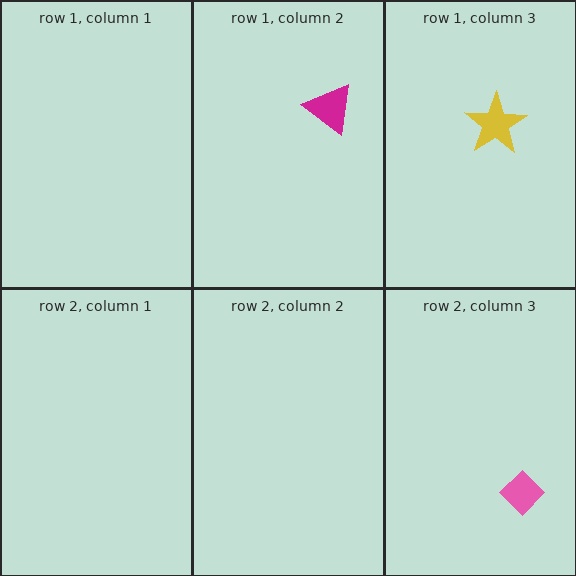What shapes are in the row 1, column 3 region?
The yellow star.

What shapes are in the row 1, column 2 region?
The magenta triangle.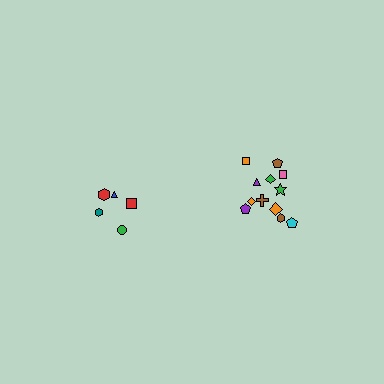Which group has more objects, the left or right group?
The right group.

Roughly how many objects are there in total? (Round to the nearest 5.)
Roughly 15 objects in total.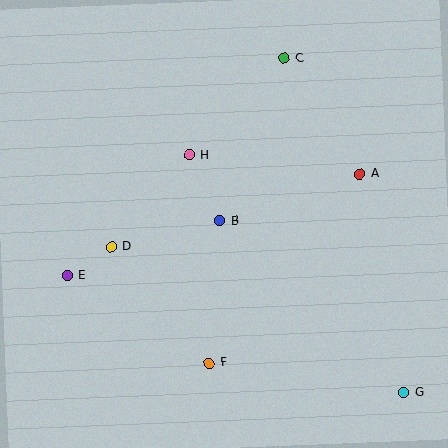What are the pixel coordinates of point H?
Point H is at (190, 155).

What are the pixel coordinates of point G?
Point G is at (404, 393).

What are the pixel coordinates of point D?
Point D is at (111, 247).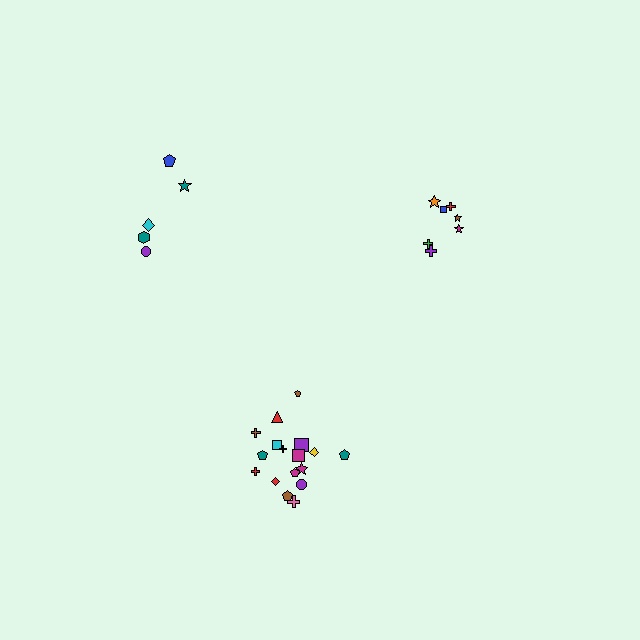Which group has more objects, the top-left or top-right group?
The top-right group.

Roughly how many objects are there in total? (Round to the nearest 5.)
Roughly 30 objects in total.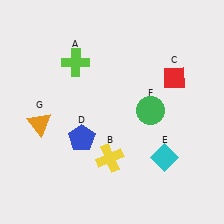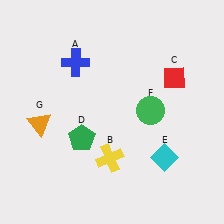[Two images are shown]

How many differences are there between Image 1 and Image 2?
There are 2 differences between the two images.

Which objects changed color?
A changed from lime to blue. D changed from blue to green.